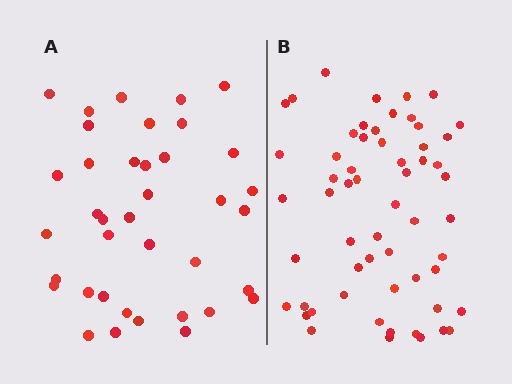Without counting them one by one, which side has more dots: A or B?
Region B (the right region) has more dots.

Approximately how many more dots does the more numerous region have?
Region B has approximately 20 more dots than region A.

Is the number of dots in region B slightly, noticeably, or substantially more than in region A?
Region B has substantially more. The ratio is roughly 1.5 to 1.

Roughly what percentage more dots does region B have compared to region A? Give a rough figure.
About 55% more.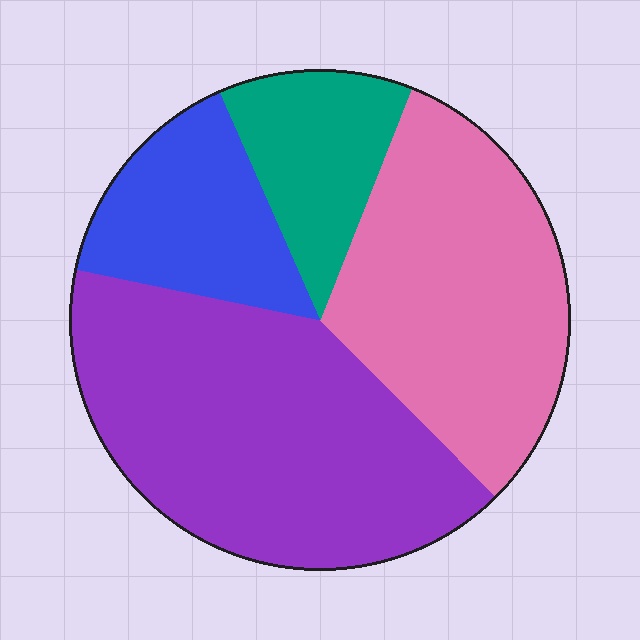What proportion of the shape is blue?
Blue covers 15% of the shape.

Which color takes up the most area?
Purple, at roughly 40%.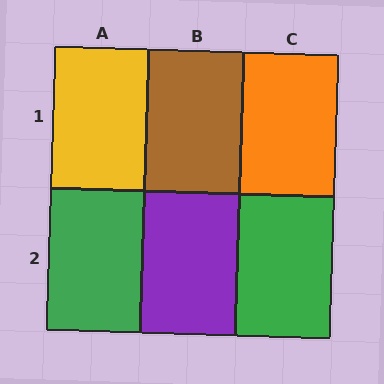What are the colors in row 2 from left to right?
Green, purple, green.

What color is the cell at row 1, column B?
Brown.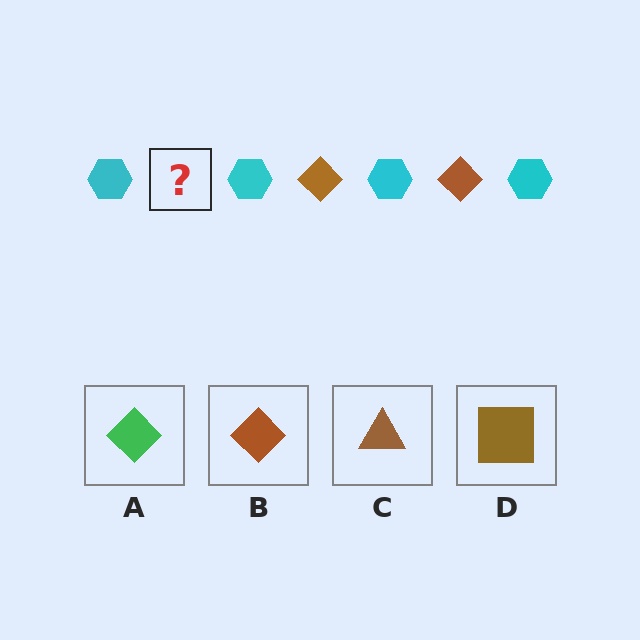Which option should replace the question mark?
Option B.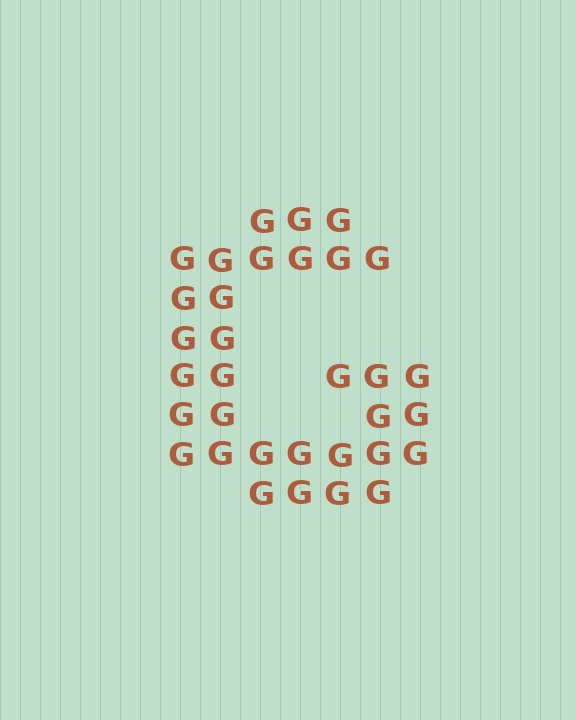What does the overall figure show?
The overall figure shows the letter G.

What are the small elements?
The small elements are letter G's.